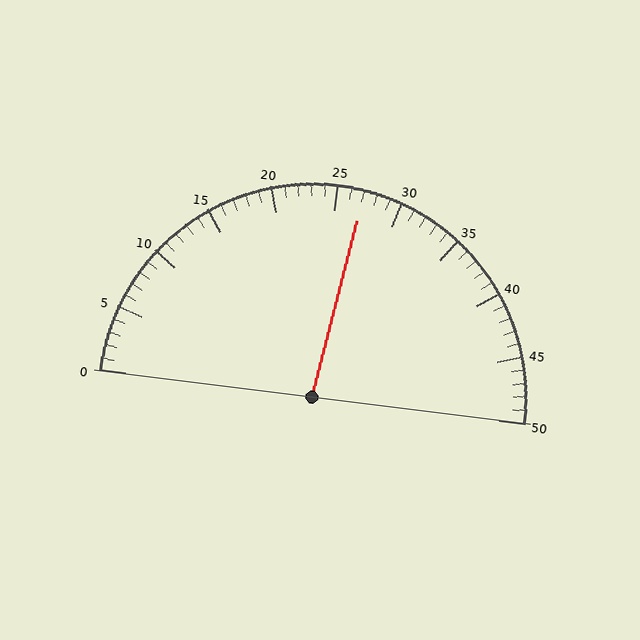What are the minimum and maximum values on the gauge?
The gauge ranges from 0 to 50.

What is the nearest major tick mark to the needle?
The nearest major tick mark is 25.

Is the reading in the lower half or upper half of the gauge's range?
The reading is in the upper half of the range (0 to 50).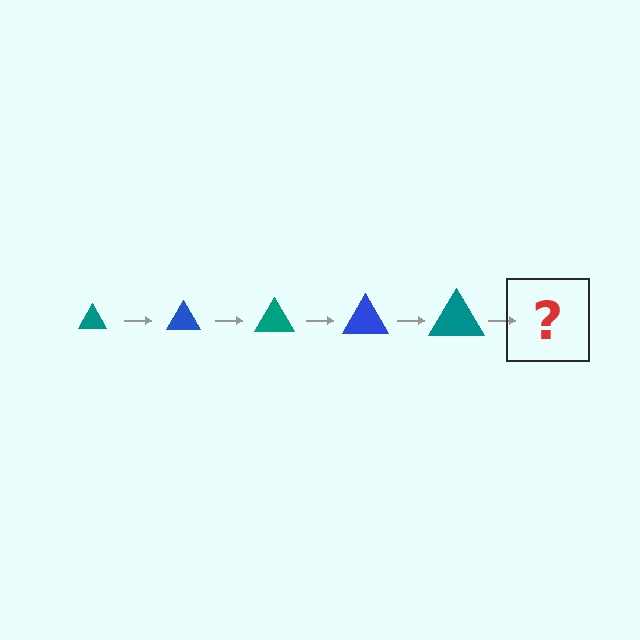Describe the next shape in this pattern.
It should be a blue triangle, larger than the previous one.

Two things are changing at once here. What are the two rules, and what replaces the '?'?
The two rules are that the triangle grows larger each step and the color cycles through teal and blue. The '?' should be a blue triangle, larger than the previous one.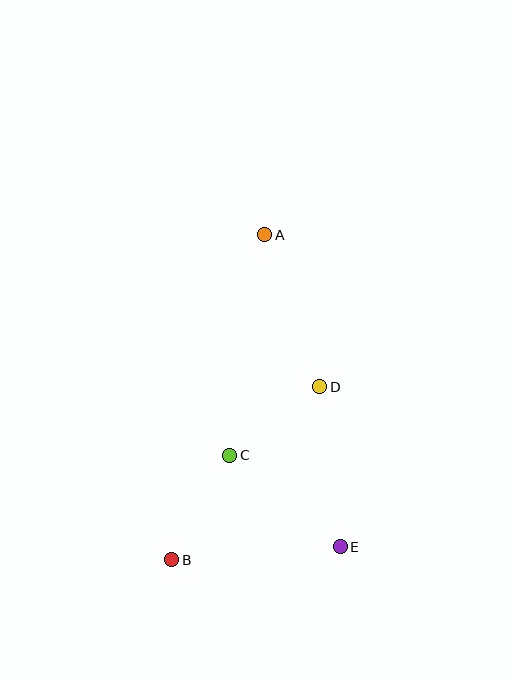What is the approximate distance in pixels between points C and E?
The distance between C and E is approximately 143 pixels.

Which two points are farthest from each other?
Points A and B are farthest from each other.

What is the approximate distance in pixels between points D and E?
The distance between D and E is approximately 161 pixels.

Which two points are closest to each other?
Points C and D are closest to each other.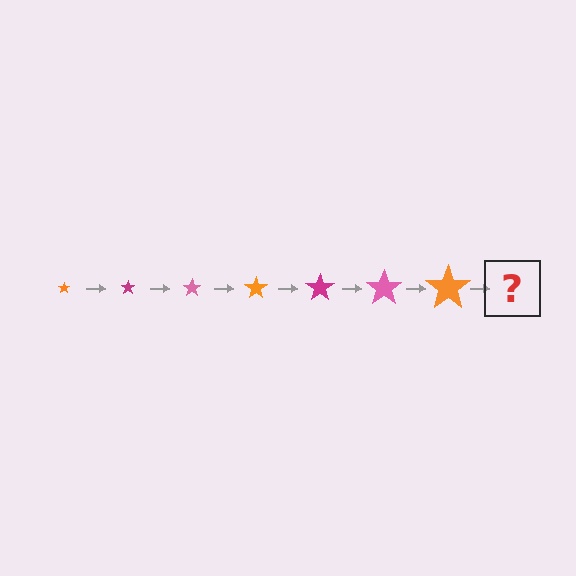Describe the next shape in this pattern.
It should be a magenta star, larger than the previous one.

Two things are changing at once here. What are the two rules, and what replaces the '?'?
The two rules are that the star grows larger each step and the color cycles through orange, magenta, and pink. The '?' should be a magenta star, larger than the previous one.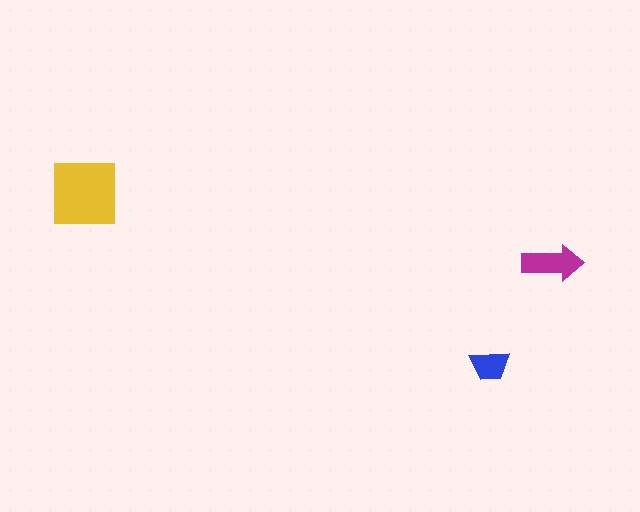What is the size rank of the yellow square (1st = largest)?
1st.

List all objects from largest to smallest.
The yellow square, the magenta arrow, the blue trapezoid.